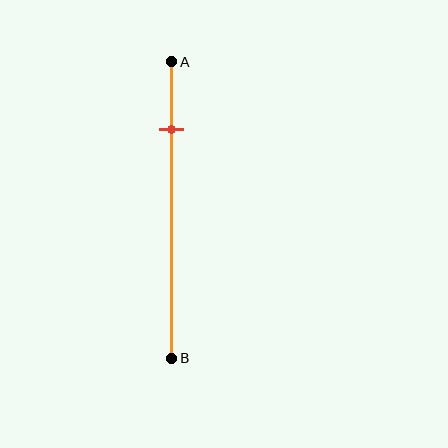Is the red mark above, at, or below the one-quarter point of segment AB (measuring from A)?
The red mark is approximately at the one-quarter point of segment AB.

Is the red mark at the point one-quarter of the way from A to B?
Yes, the mark is approximately at the one-quarter point.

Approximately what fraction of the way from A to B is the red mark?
The red mark is approximately 25% of the way from A to B.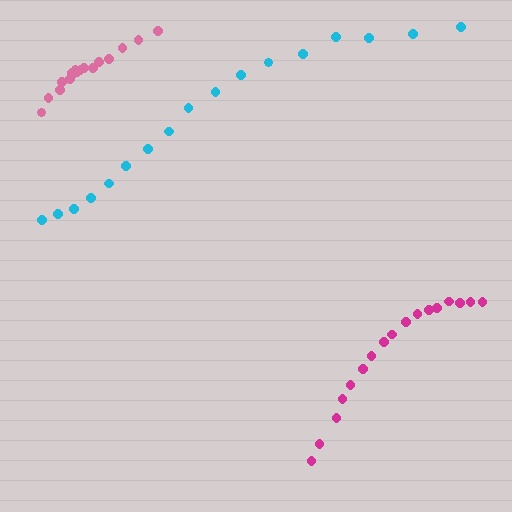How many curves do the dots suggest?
There are 3 distinct paths.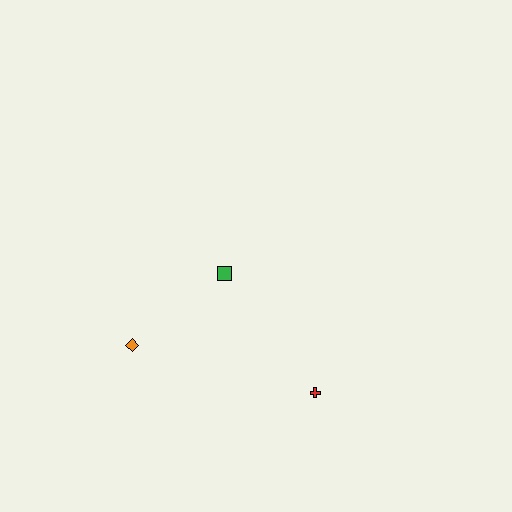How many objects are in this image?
There are 3 objects.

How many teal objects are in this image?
There are no teal objects.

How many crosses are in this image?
There is 1 cross.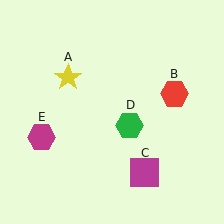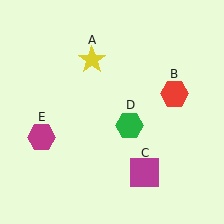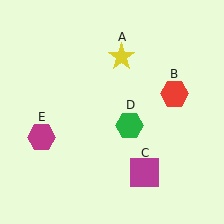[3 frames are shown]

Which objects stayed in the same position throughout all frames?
Red hexagon (object B) and magenta square (object C) and green hexagon (object D) and magenta hexagon (object E) remained stationary.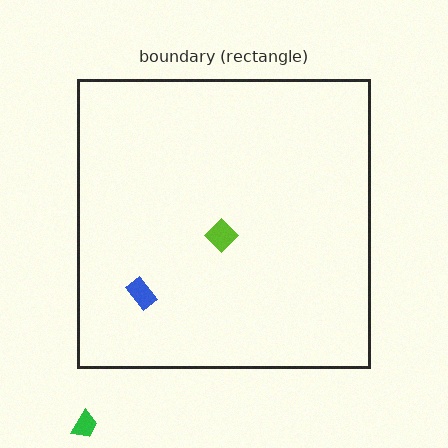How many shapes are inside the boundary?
2 inside, 1 outside.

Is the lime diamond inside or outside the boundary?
Inside.